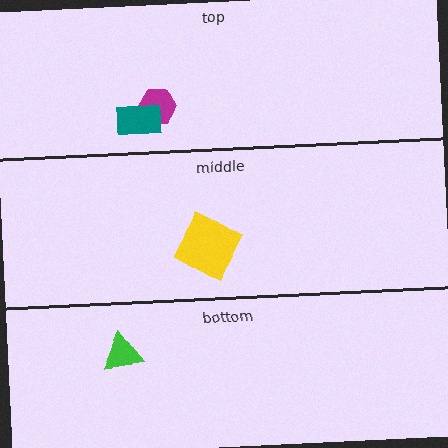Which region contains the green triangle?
The bottom region.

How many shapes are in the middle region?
1.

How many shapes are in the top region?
2.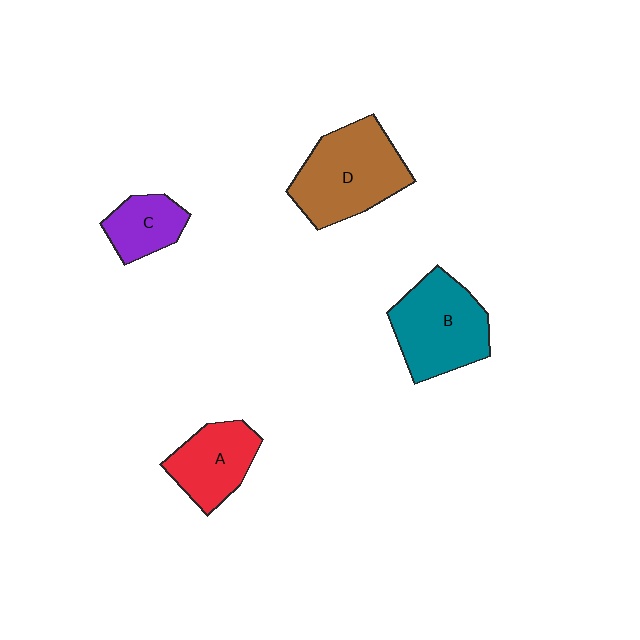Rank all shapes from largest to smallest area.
From largest to smallest: D (brown), B (teal), A (red), C (purple).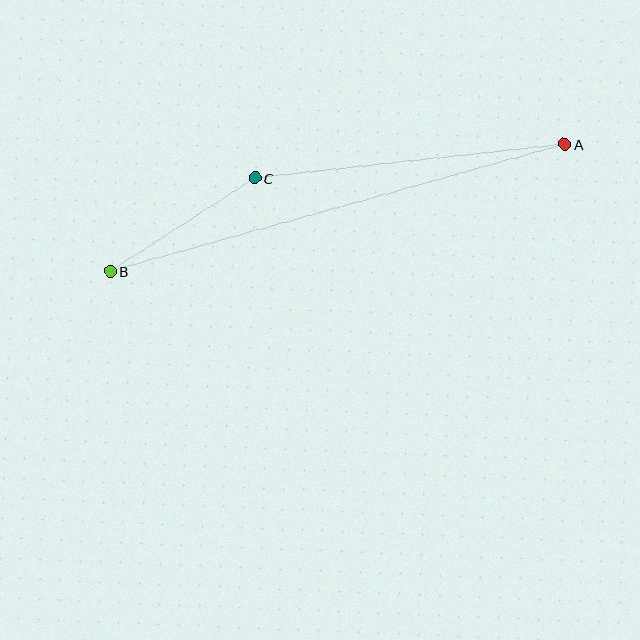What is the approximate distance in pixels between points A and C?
The distance between A and C is approximately 312 pixels.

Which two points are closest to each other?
Points B and C are closest to each other.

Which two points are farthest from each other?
Points A and B are farthest from each other.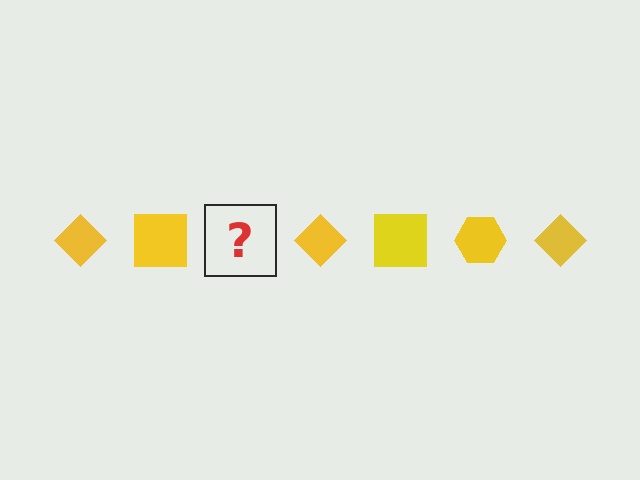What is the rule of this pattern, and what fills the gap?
The rule is that the pattern cycles through diamond, square, hexagon shapes in yellow. The gap should be filled with a yellow hexagon.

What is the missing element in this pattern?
The missing element is a yellow hexagon.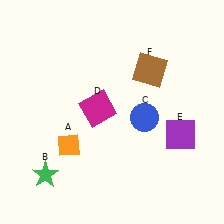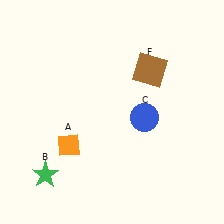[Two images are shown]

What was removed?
The purple square (E), the magenta square (D) were removed in Image 2.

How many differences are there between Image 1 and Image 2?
There are 2 differences between the two images.